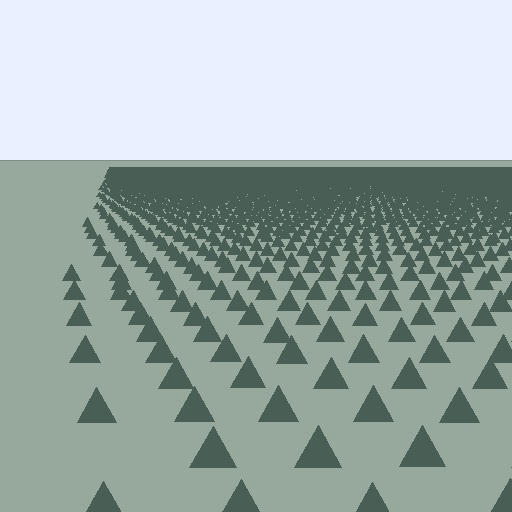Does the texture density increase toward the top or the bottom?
Density increases toward the top.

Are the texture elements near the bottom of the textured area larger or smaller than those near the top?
Larger. Near the bottom, elements are closer to the viewer and appear at a bigger on-screen size.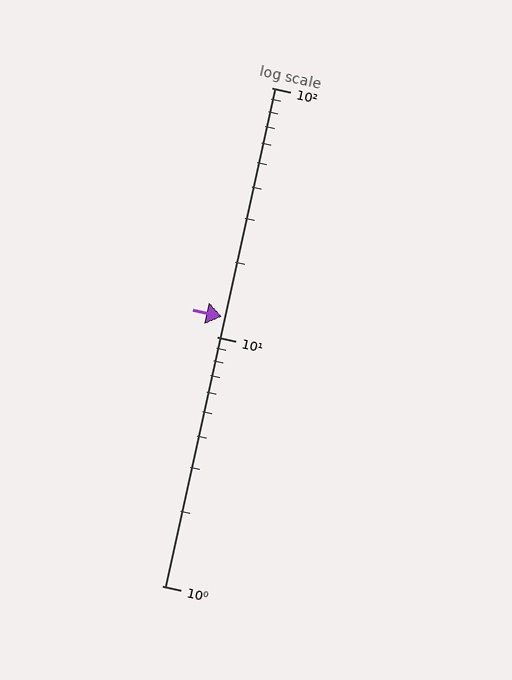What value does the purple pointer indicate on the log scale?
The pointer indicates approximately 12.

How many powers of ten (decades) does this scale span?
The scale spans 2 decades, from 1 to 100.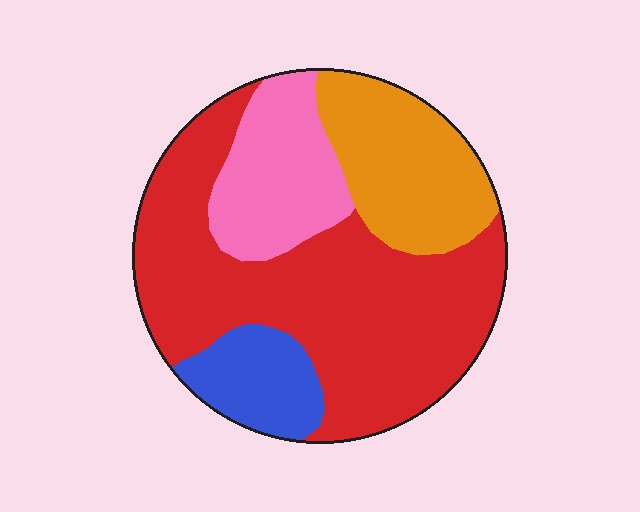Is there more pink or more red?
Red.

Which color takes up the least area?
Blue, at roughly 10%.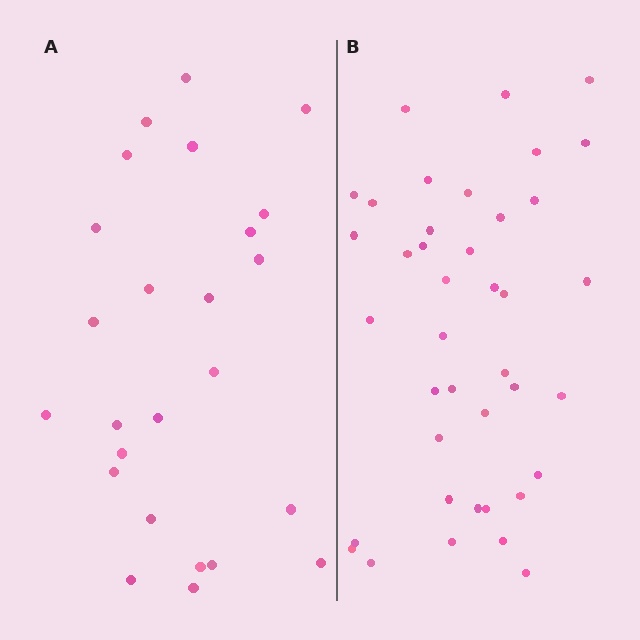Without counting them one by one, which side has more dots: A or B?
Region B (the right region) has more dots.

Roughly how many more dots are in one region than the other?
Region B has approximately 15 more dots than region A.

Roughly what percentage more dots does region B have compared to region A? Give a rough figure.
About 60% more.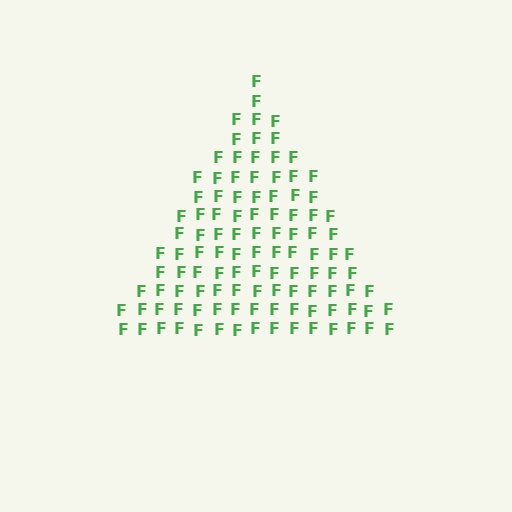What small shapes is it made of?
It is made of small letter F's.